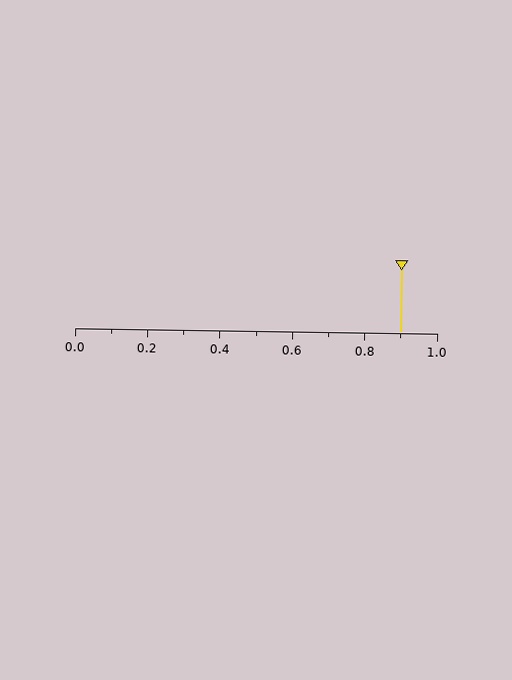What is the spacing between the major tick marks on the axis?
The major ticks are spaced 0.2 apart.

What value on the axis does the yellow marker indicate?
The marker indicates approximately 0.9.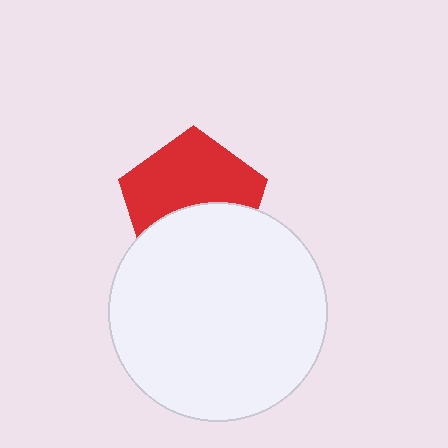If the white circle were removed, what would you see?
You would see the complete red pentagon.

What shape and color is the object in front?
The object in front is a white circle.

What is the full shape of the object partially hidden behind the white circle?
The partially hidden object is a red pentagon.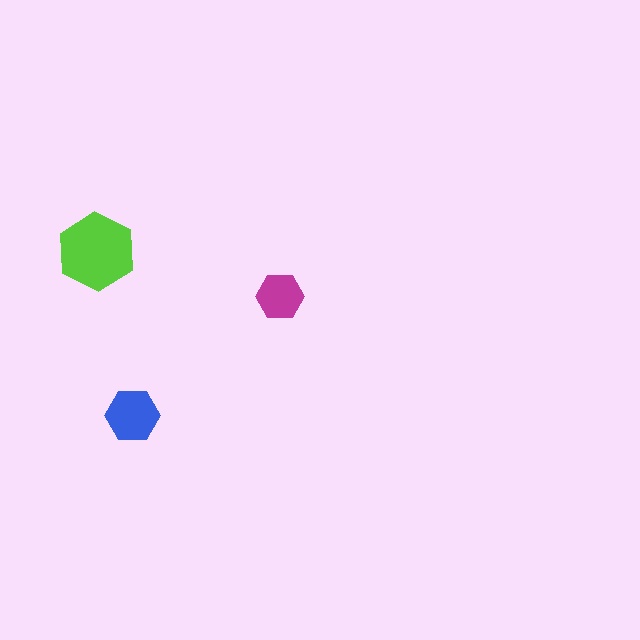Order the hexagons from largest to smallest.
the lime one, the blue one, the magenta one.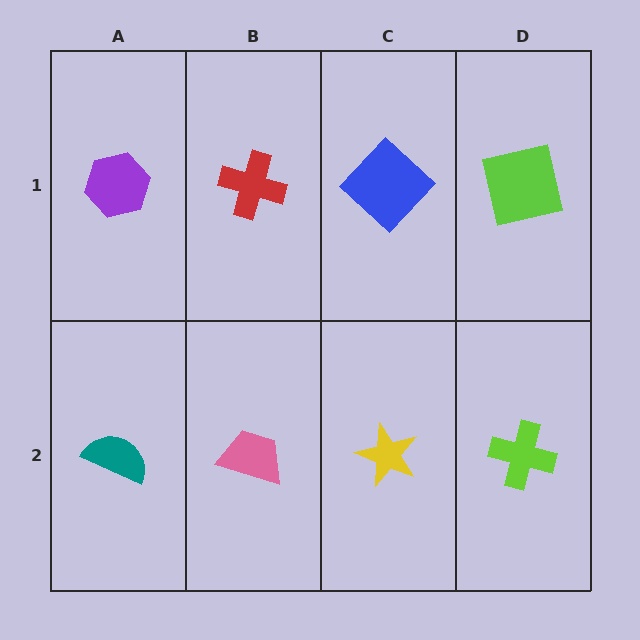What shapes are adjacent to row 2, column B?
A red cross (row 1, column B), a teal semicircle (row 2, column A), a yellow star (row 2, column C).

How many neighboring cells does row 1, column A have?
2.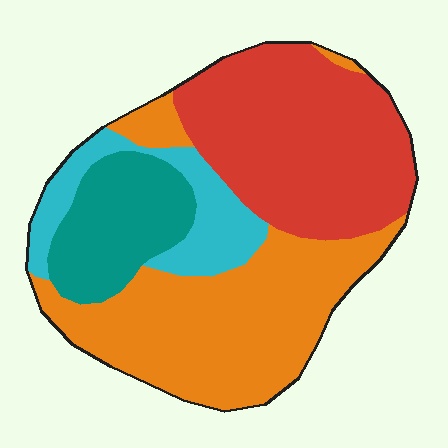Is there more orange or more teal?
Orange.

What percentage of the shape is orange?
Orange covers 38% of the shape.